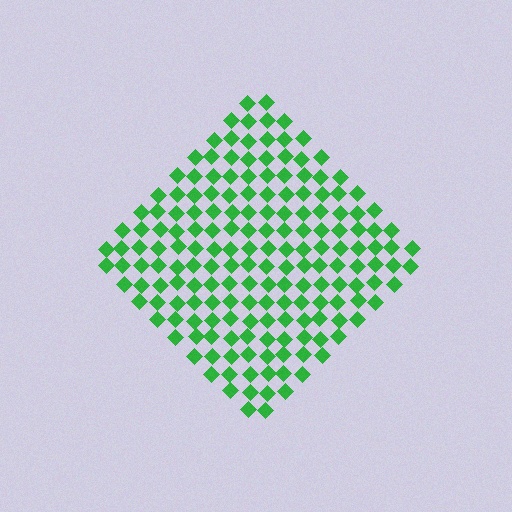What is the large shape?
The large shape is a diamond.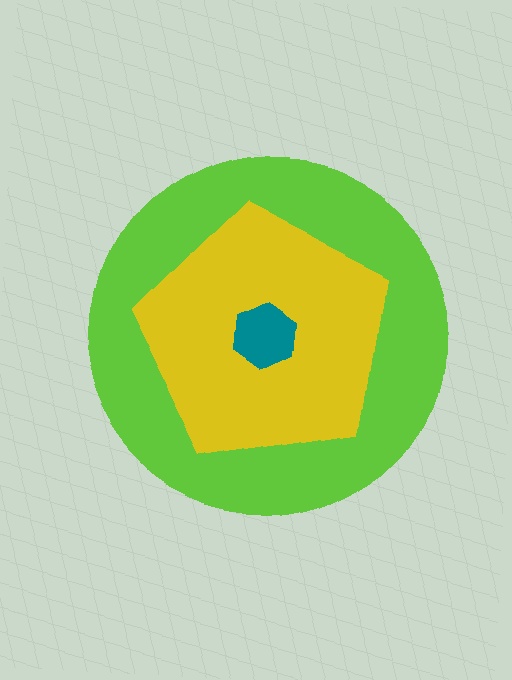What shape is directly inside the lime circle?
The yellow pentagon.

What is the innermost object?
The teal hexagon.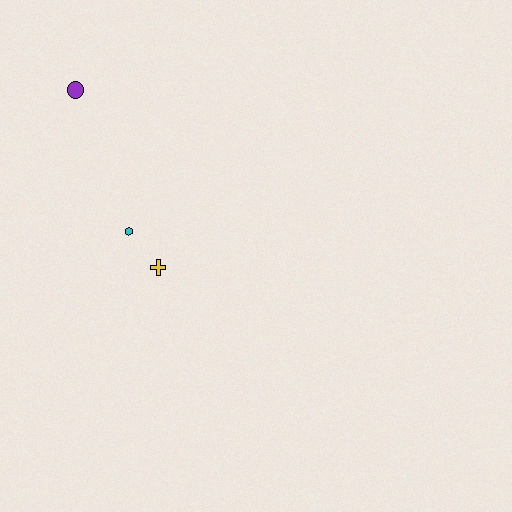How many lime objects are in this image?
There are no lime objects.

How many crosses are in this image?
There is 1 cross.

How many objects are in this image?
There are 3 objects.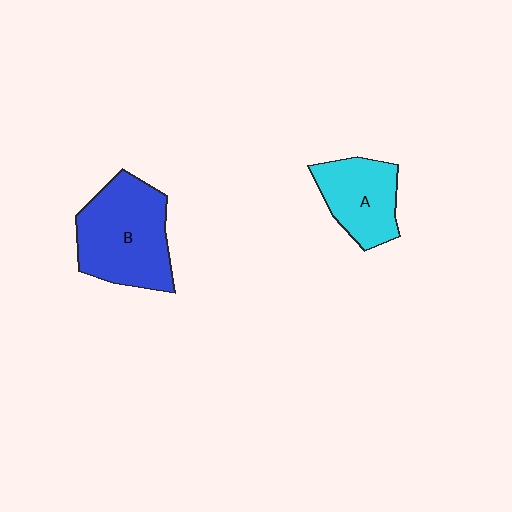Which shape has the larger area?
Shape B (blue).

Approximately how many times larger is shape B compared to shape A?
Approximately 1.5 times.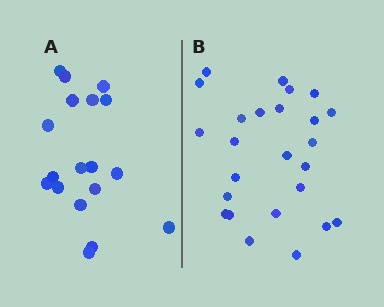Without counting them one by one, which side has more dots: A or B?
Region B (the right region) has more dots.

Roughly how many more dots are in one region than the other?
Region B has roughly 8 or so more dots than region A.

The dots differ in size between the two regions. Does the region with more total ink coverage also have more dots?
No. Region A has more total ink coverage because its dots are larger, but region B actually contains more individual dots. Total area can be misleading — the number of items is what matters here.